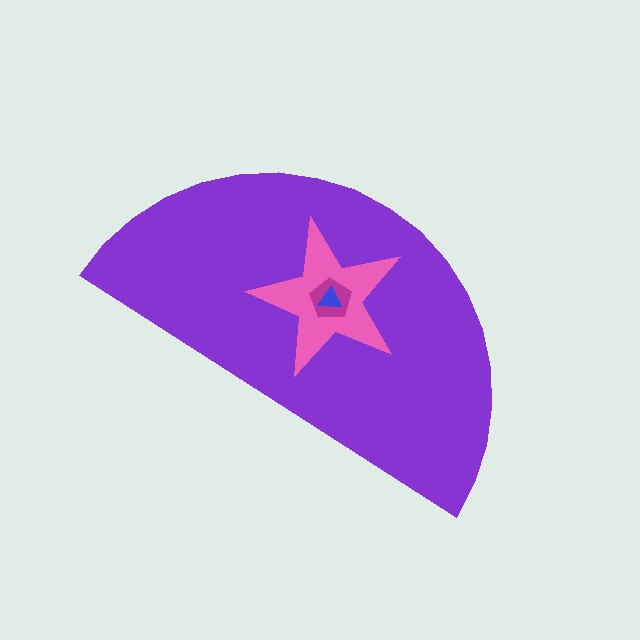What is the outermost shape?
The purple semicircle.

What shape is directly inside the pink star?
The magenta pentagon.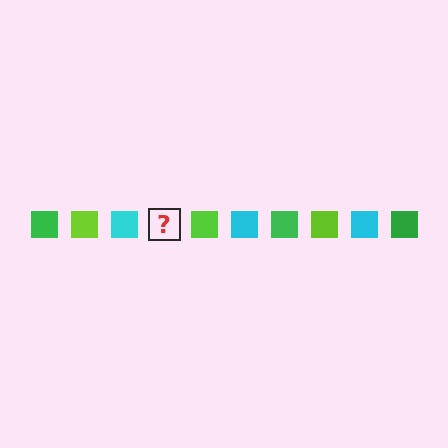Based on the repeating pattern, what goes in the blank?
The blank should be a green square.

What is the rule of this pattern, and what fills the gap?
The rule is that the pattern cycles through green, lime, cyan squares. The gap should be filled with a green square.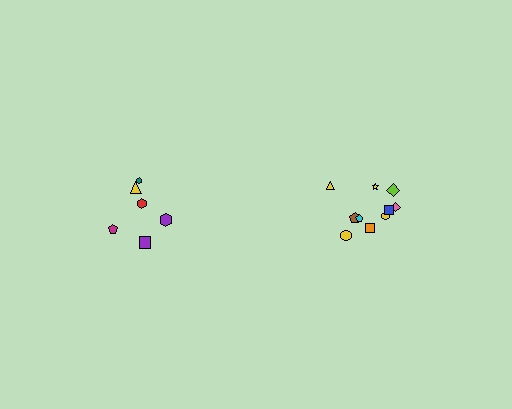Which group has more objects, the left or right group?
The right group.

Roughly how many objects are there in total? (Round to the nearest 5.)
Roughly 15 objects in total.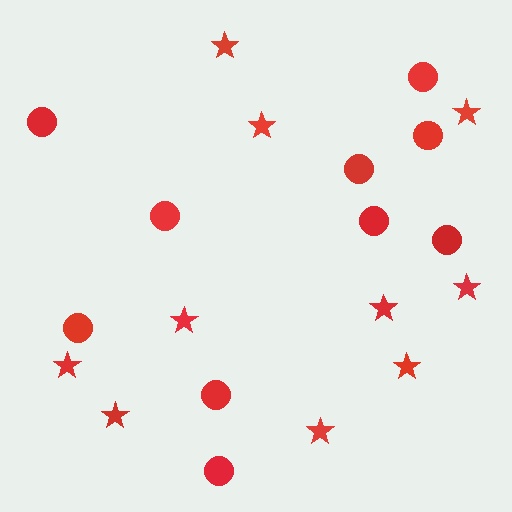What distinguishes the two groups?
There are 2 groups: one group of stars (10) and one group of circles (10).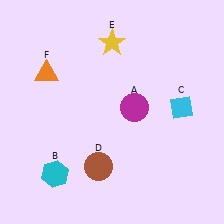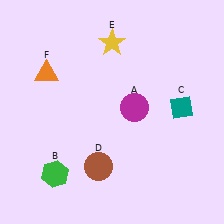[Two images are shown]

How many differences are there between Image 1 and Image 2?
There are 2 differences between the two images.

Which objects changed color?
B changed from cyan to green. C changed from cyan to teal.